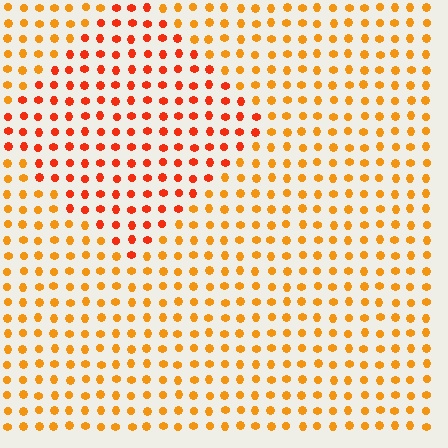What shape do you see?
I see a diamond.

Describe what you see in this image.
The image is filled with small orange elements in a uniform arrangement. A diamond-shaped region is visible where the elements are tinted to a slightly different hue, forming a subtle color boundary.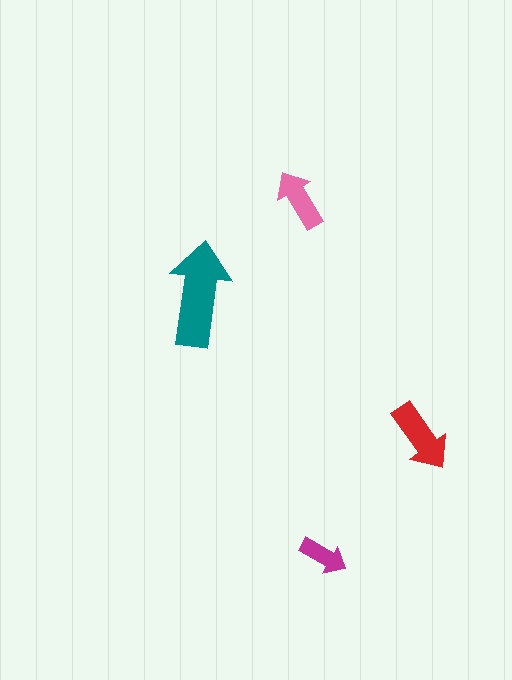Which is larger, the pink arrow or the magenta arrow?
The pink one.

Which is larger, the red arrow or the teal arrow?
The teal one.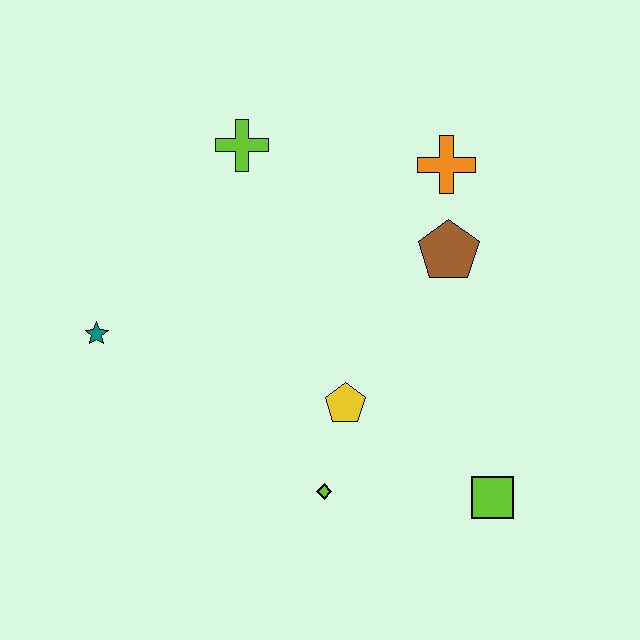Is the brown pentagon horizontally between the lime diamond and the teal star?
No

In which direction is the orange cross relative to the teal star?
The orange cross is to the right of the teal star.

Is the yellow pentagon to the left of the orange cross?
Yes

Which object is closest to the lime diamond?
The yellow pentagon is closest to the lime diamond.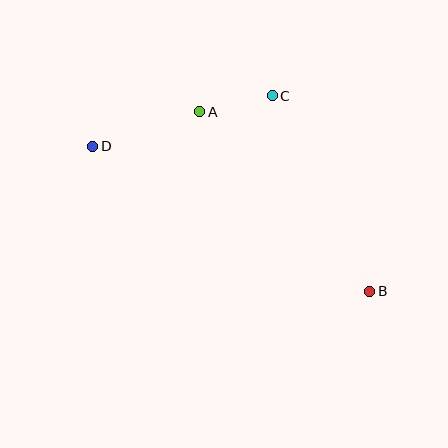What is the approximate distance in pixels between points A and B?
The distance between A and B is approximately 247 pixels.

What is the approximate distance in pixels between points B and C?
The distance between B and C is approximately 218 pixels.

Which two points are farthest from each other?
Points B and D are farthest from each other.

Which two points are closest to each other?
Points A and C are closest to each other.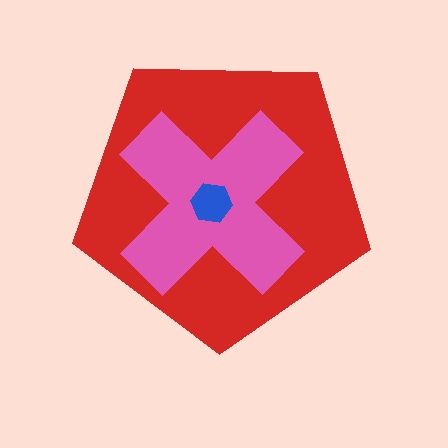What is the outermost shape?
The red pentagon.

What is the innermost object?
The blue hexagon.